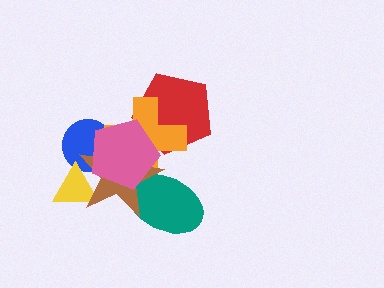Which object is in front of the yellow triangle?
The brown star is in front of the yellow triangle.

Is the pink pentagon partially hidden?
No, no other shape covers it.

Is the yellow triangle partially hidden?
Yes, it is partially covered by another shape.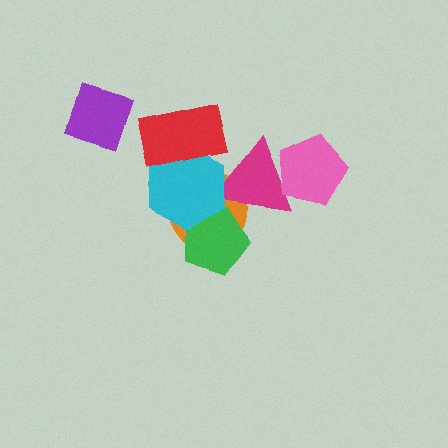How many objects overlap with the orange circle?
3 objects overlap with the orange circle.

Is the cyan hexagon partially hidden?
Yes, it is partially covered by another shape.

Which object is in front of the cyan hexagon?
The red rectangle is in front of the cyan hexagon.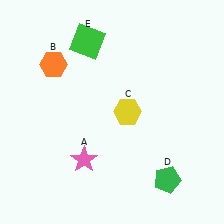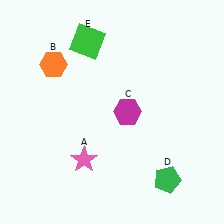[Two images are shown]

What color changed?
The hexagon (C) changed from yellow in Image 1 to magenta in Image 2.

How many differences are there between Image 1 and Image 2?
There is 1 difference between the two images.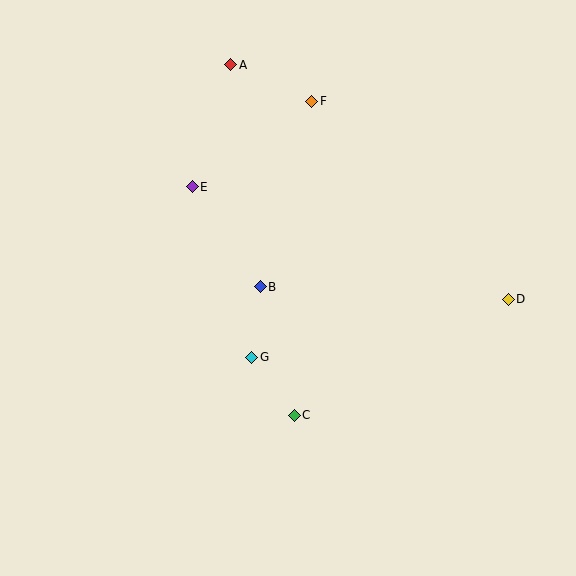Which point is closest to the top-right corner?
Point F is closest to the top-right corner.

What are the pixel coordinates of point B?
Point B is at (260, 287).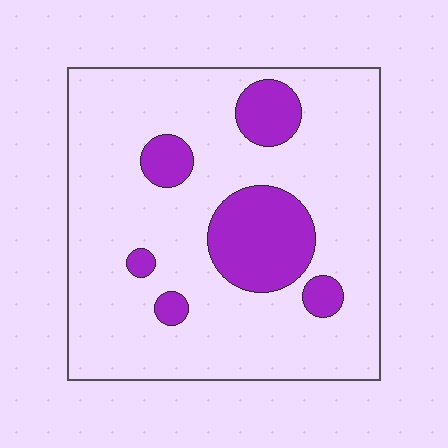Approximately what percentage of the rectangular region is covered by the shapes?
Approximately 20%.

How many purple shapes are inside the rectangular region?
6.